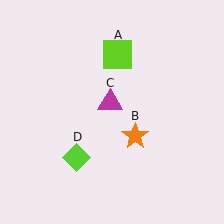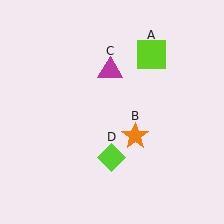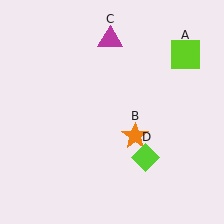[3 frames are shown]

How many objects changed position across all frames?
3 objects changed position: lime square (object A), magenta triangle (object C), lime diamond (object D).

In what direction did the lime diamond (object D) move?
The lime diamond (object D) moved right.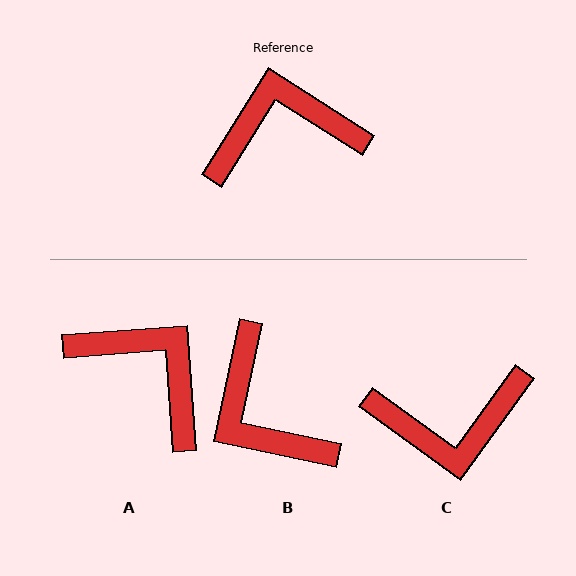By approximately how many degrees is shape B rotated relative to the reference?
Approximately 110 degrees counter-clockwise.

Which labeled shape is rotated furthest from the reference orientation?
C, about 176 degrees away.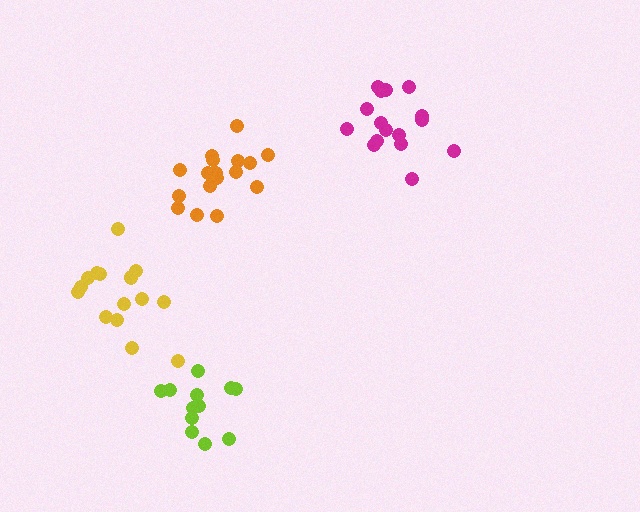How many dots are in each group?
Group 1: 17 dots, Group 2: 12 dots, Group 3: 17 dots, Group 4: 15 dots (61 total).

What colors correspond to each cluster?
The clusters are colored: magenta, lime, orange, yellow.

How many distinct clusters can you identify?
There are 4 distinct clusters.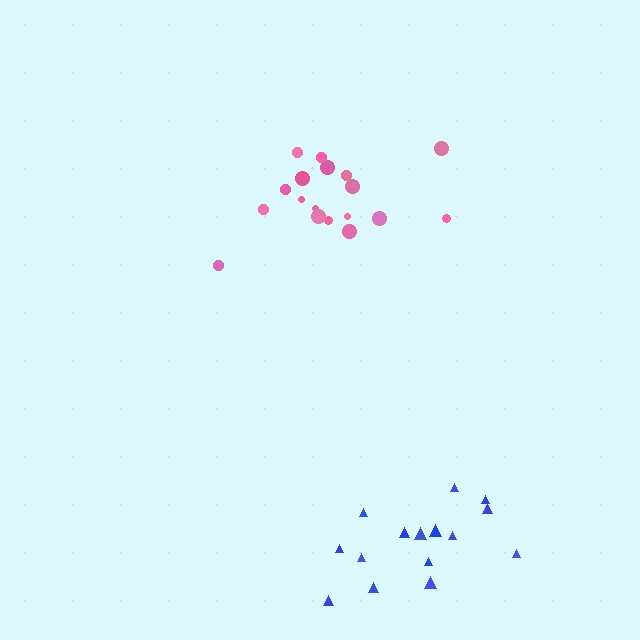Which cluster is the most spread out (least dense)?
Blue.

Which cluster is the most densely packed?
Pink.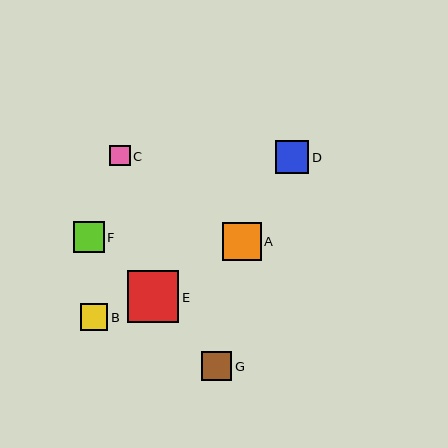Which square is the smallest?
Square C is the smallest with a size of approximately 21 pixels.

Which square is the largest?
Square E is the largest with a size of approximately 52 pixels.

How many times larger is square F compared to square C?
Square F is approximately 1.5 times the size of square C.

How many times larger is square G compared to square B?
Square G is approximately 1.1 times the size of square B.